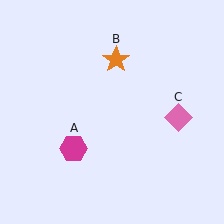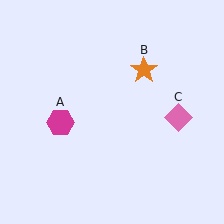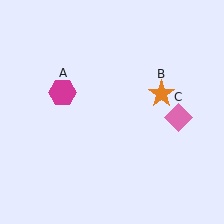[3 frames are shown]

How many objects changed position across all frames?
2 objects changed position: magenta hexagon (object A), orange star (object B).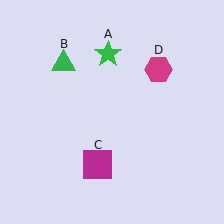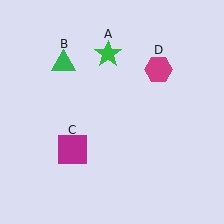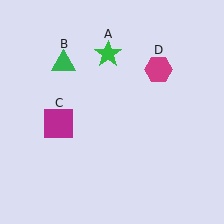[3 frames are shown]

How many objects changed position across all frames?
1 object changed position: magenta square (object C).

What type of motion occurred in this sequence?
The magenta square (object C) rotated clockwise around the center of the scene.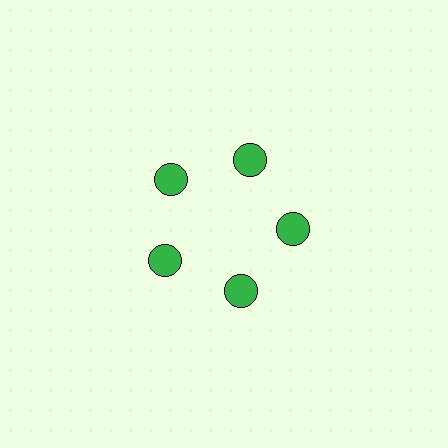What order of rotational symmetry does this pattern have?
This pattern has 5-fold rotational symmetry.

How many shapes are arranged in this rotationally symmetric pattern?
There are 5 shapes, arranged in 5 groups of 1.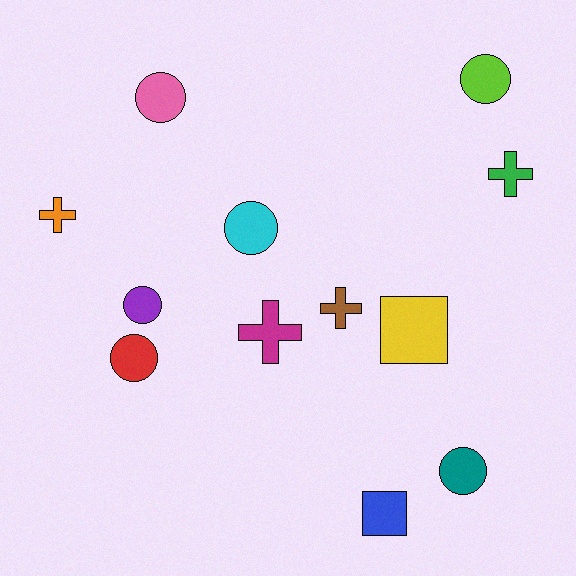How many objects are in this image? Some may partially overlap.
There are 12 objects.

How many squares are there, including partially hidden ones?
There are 2 squares.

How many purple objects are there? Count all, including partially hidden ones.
There is 1 purple object.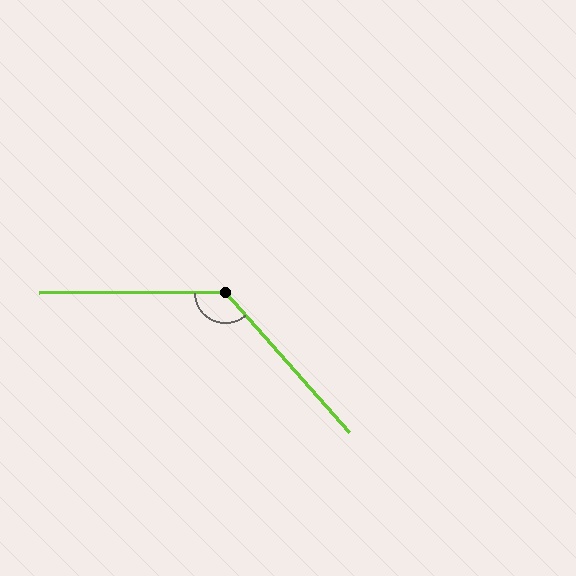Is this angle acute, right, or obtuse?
It is obtuse.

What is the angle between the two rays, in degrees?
Approximately 131 degrees.